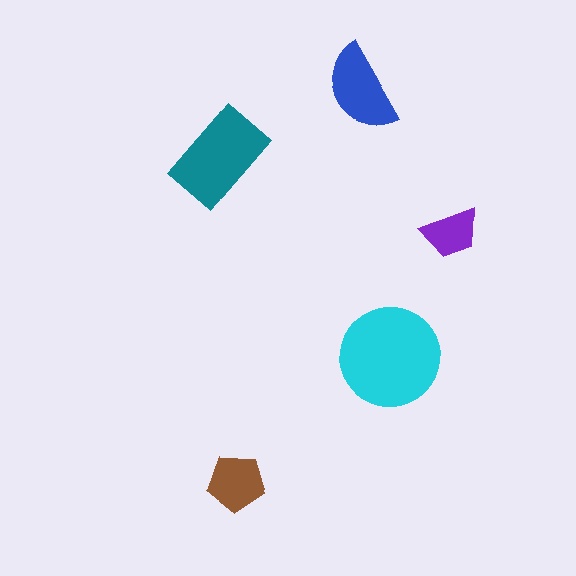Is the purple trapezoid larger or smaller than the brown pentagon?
Smaller.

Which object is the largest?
The cyan circle.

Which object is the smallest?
The purple trapezoid.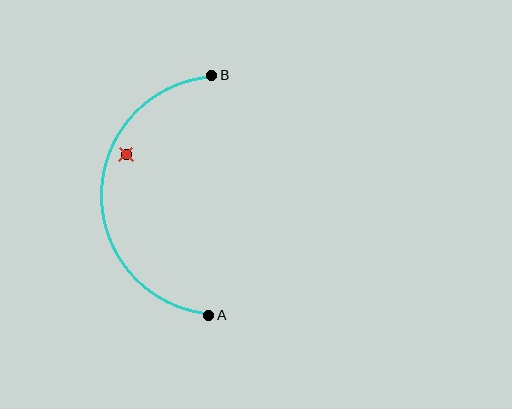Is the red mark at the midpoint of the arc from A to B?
No — the red mark does not lie on the arc at all. It sits slightly inside the curve.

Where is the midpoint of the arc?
The arc midpoint is the point on the curve farthest from the straight line joining A and B. It sits to the left of that line.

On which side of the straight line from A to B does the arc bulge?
The arc bulges to the left of the straight line connecting A and B.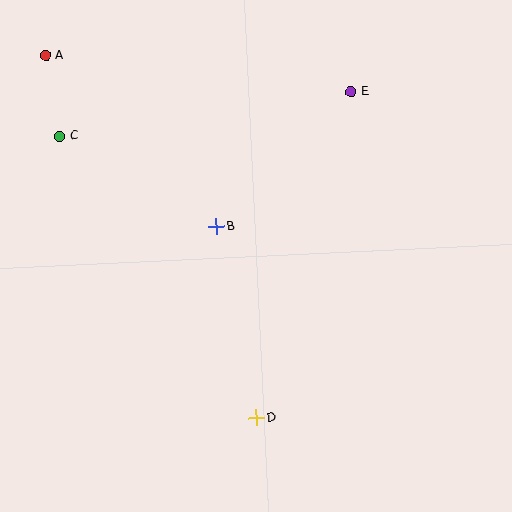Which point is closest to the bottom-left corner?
Point D is closest to the bottom-left corner.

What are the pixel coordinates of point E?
Point E is at (351, 91).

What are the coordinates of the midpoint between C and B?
The midpoint between C and B is at (138, 181).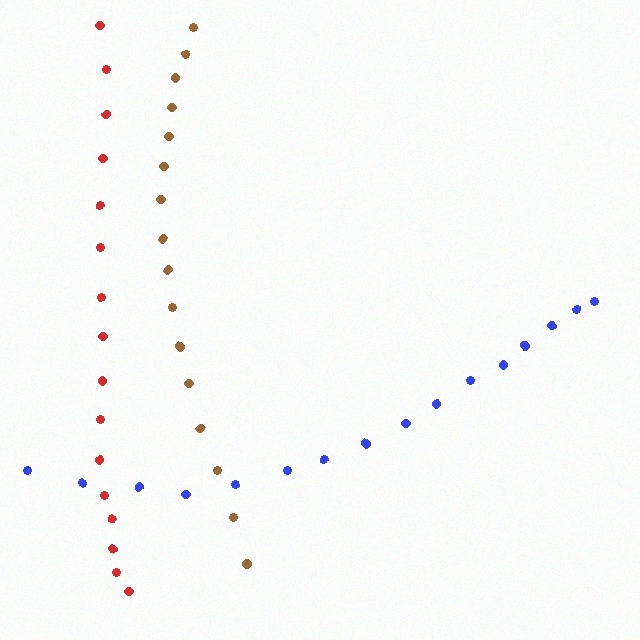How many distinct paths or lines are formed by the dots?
There are 3 distinct paths.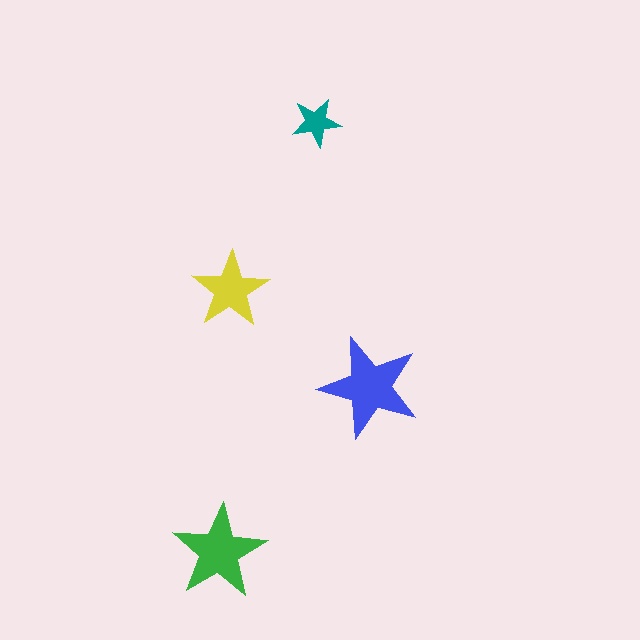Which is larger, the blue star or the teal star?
The blue one.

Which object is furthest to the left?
The green star is leftmost.